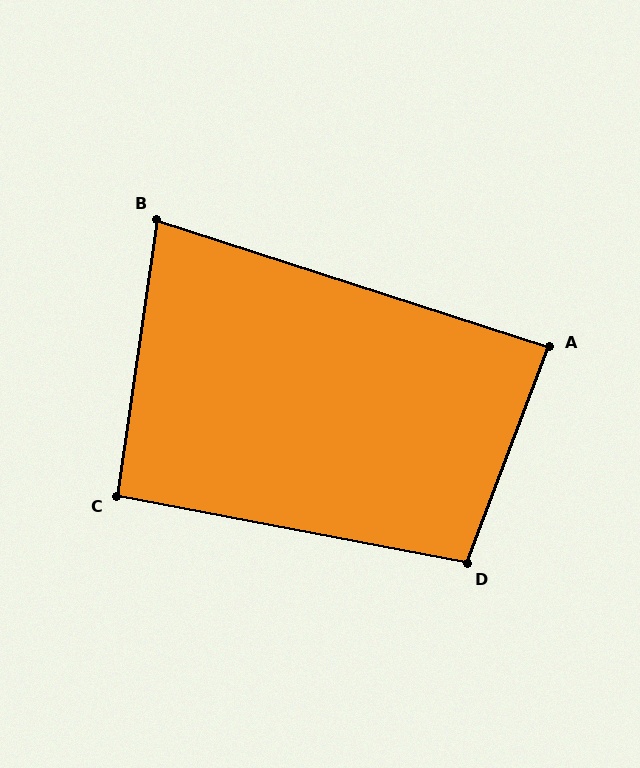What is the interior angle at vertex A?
Approximately 87 degrees (approximately right).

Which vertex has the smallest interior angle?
B, at approximately 80 degrees.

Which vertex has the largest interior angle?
D, at approximately 100 degrees.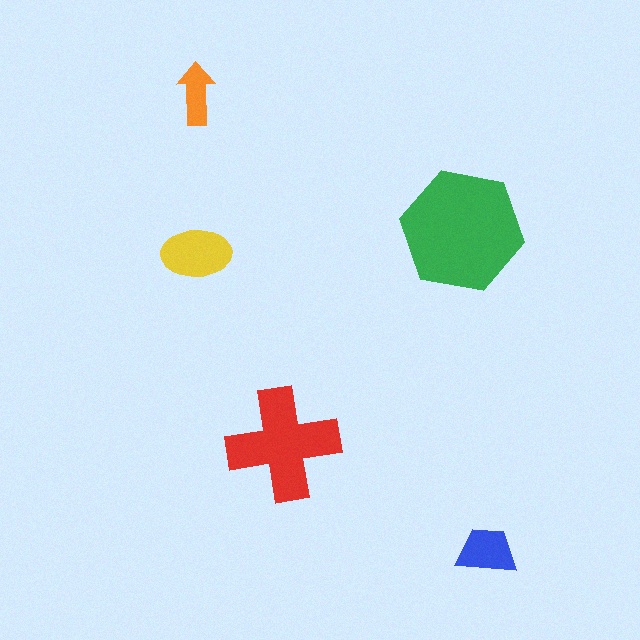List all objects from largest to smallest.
The green hexagon, the red cross, the yellow ellipse, the blue trapezoid, the orange arrow.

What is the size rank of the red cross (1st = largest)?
2nd.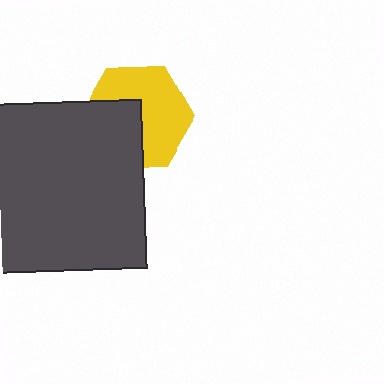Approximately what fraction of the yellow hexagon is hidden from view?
Roughly 40% of the yellow hexagon is hidden behind the dark gray square.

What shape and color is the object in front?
The object in front is a dark gray square.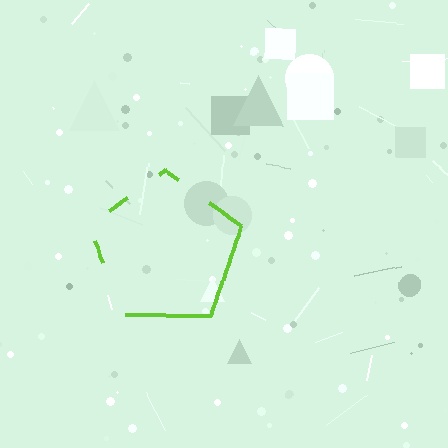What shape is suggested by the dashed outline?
The dashed outline suggests a pentagon.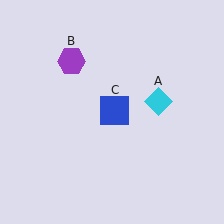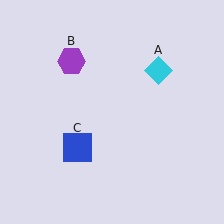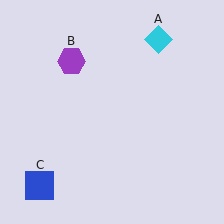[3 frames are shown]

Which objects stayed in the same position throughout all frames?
Purple hexagon (object B) remained stationary.